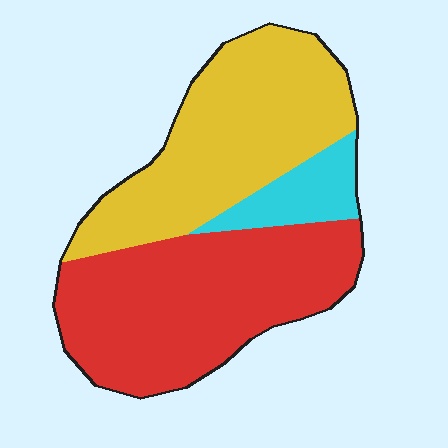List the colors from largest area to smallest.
From largest to smallest: red, yellow, cyan.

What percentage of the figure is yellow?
Yellow covers 42% of the figure.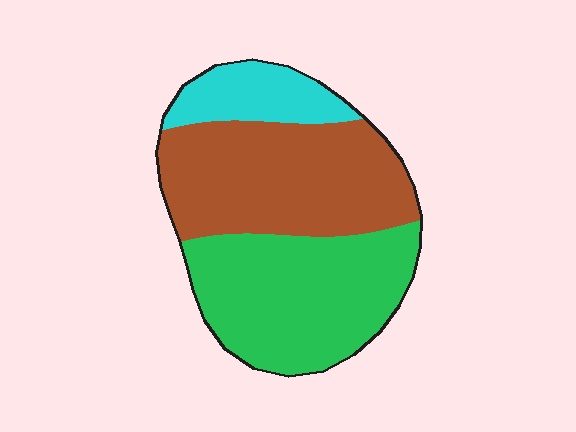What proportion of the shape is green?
Green covers around 40% of the shape.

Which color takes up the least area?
Cyan, at roughly 15%.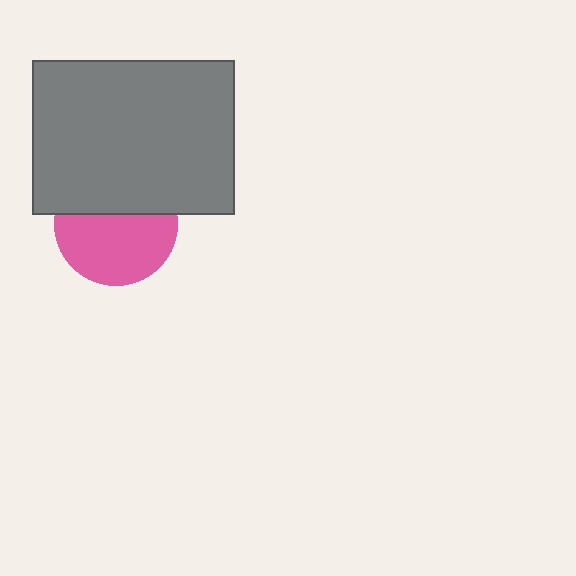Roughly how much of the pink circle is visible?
About half of it is visible (roughly 59%).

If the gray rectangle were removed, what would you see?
You would see the complete pink circle.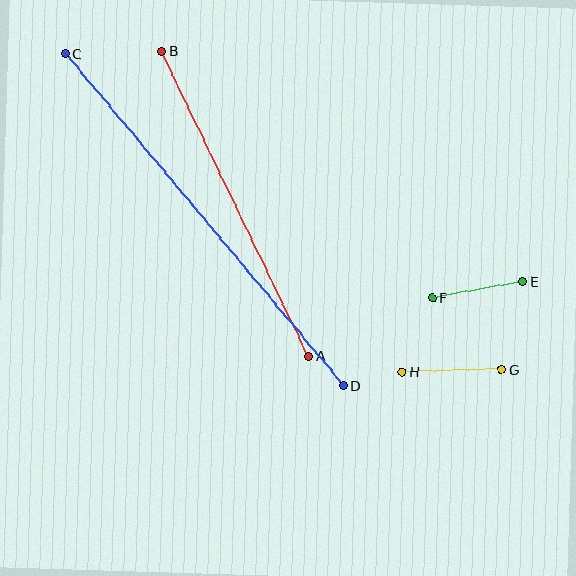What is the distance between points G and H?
The distance is approximately 100 pixels.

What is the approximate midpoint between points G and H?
The midpoint is at approximately (452, 370) pixels.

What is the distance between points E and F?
The distance is approximately 93 pixels.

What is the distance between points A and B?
The distance is approximately 338 pixels.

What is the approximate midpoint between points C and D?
The midpoint is at approximately (204, 219) pixels.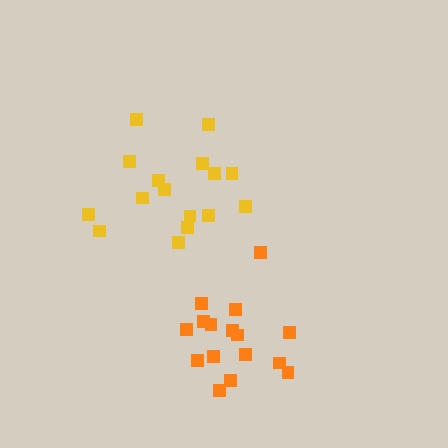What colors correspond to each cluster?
The clusters are colored: yellow, orange.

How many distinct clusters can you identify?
There are 2 distinct clusters.